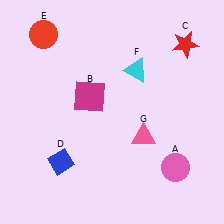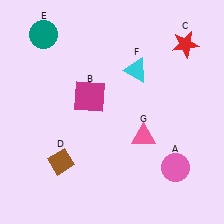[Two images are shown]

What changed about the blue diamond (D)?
In Image 1, D is blue. In Image 2, it changed to brown.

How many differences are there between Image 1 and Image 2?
There are 2 differences between the two images.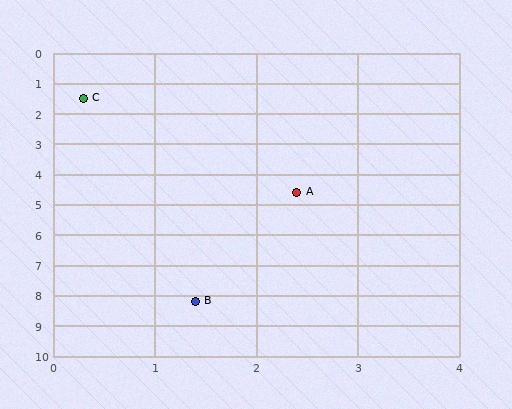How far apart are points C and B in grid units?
Points C and B are about 6.8 grid units apart.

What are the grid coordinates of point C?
Point C is at approximately (0.3, 1.5).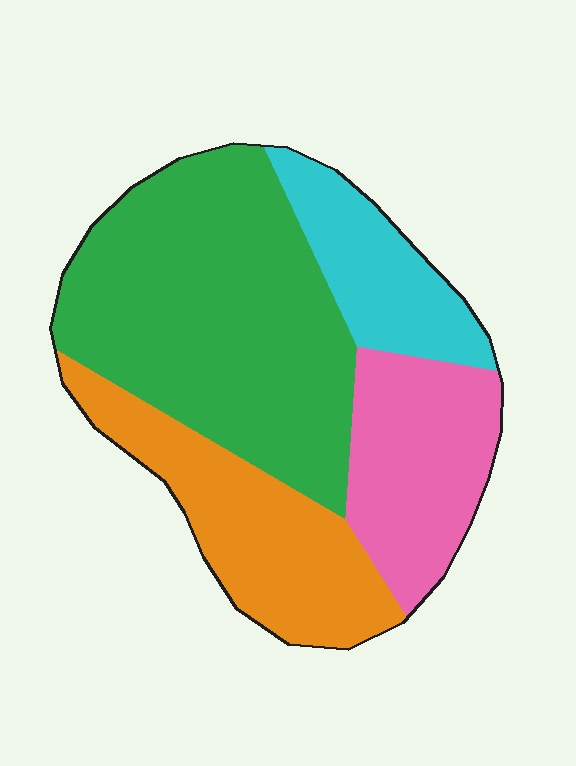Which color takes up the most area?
Green, at roughly 45%.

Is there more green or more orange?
Green.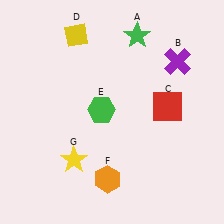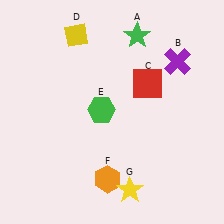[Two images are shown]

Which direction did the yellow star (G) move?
The yellow star (G) moved right.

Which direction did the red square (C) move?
The red square (C) moved up.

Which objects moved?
The objects that moved are: the red square (C), the yellow star (G).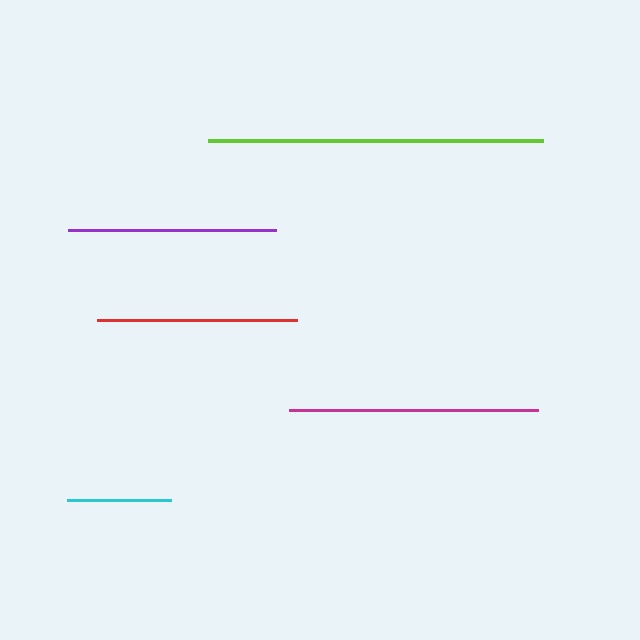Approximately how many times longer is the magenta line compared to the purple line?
The magenta line is approximately 1.2 times the length of the purple line.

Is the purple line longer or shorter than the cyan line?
The purple line is longer than the cyan line.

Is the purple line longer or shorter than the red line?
The purple line is longer than the red line.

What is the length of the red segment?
The red segment is approximately 200 pixels long.